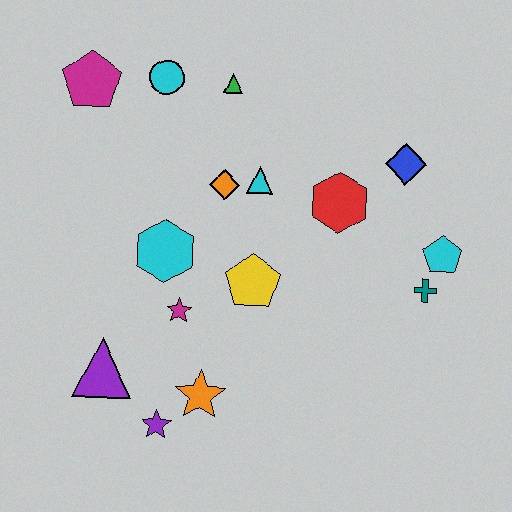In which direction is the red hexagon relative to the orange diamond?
The red hexagon is to the right of the orange diamond.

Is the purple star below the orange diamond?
Yes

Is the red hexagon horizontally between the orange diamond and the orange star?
No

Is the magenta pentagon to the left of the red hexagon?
Yes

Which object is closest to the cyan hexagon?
The magenta star is closest to the cyan hexagon.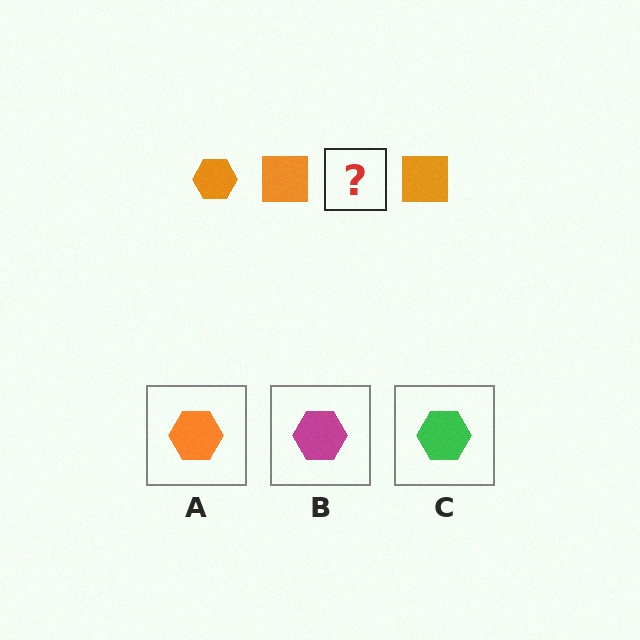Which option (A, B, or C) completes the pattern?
A.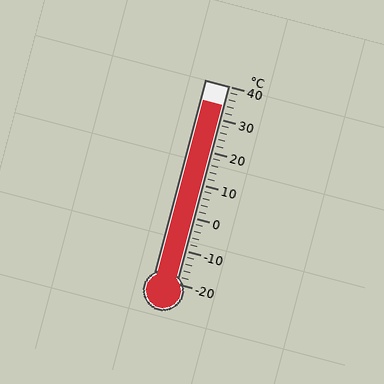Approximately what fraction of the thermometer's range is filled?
The thermometer is filled to approximately 90% of its range.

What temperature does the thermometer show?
The thermometer shows approximately 34°C.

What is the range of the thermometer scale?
The thermometer scale ranges from -20°C to 40°C.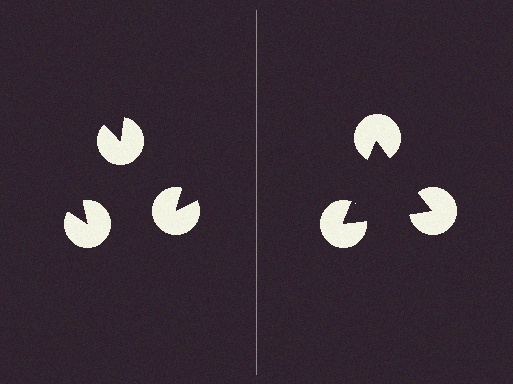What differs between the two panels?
The pac-man discs are positioned identically on both sides; only the wedge orientations differ. On the right they align to a triangle; on the left they are misaligned.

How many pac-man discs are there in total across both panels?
6 — 3 on each side.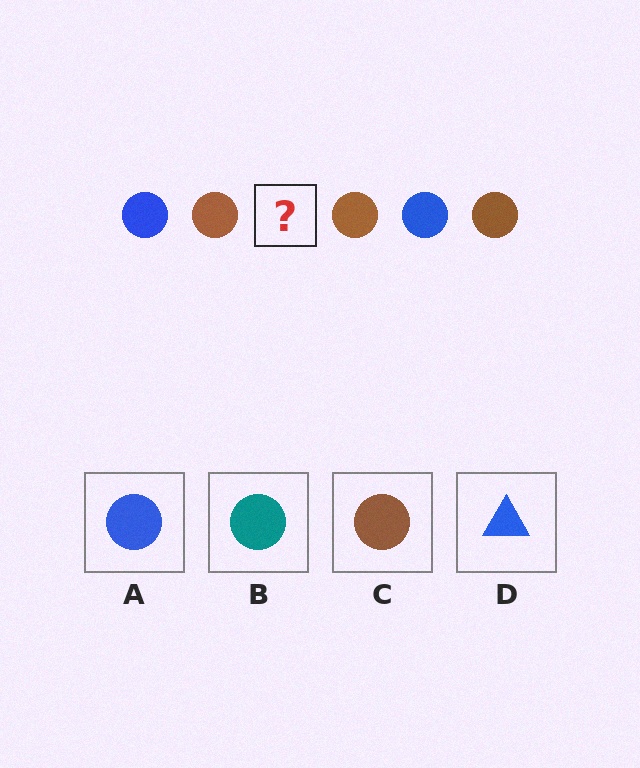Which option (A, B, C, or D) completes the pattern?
A.